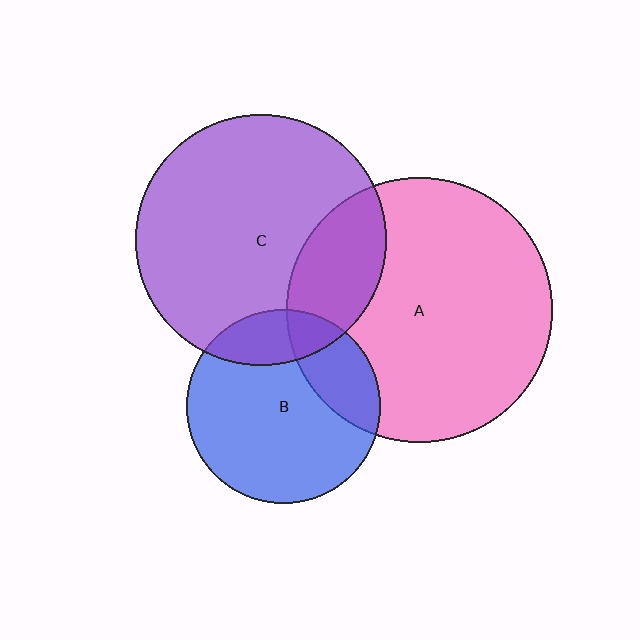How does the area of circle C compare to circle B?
Approximately 1.7 times.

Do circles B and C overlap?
Yes.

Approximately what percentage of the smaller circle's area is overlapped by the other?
Approximately 20%.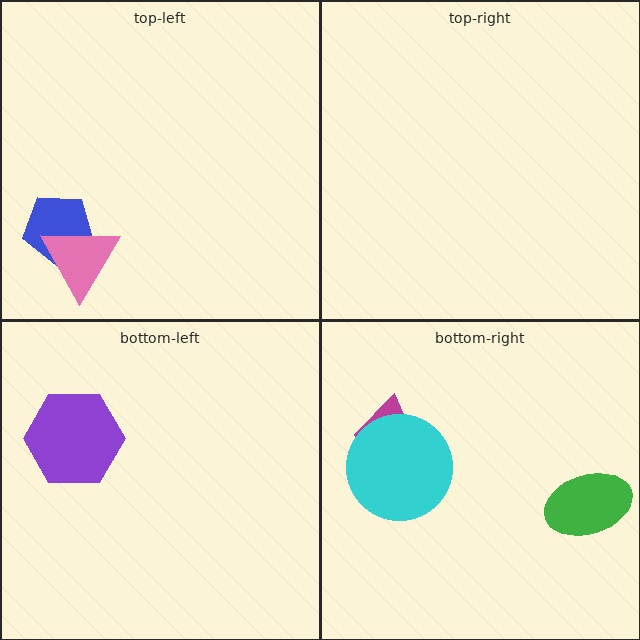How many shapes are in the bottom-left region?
1.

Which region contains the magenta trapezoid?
The bottom-right region.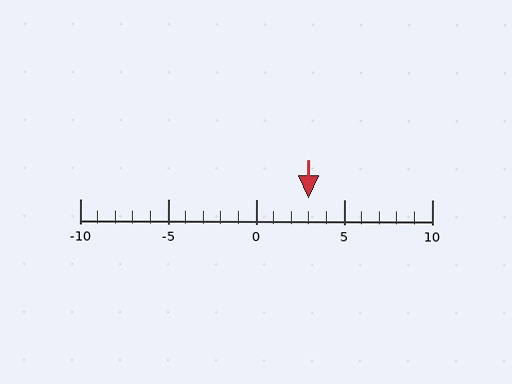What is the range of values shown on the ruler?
The ruler shows values from -10 to 10.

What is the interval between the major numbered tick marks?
The major tick marks are spaced 5 units apart.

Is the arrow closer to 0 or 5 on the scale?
The arrow is closer to 5.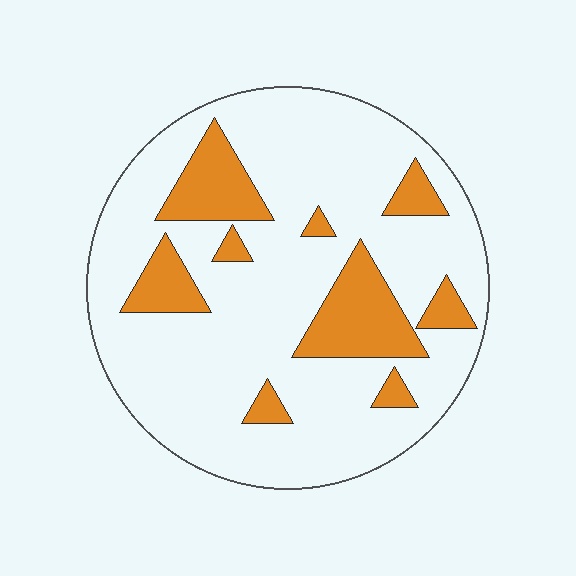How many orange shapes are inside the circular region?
9.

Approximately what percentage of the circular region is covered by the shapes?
Approximately 20%.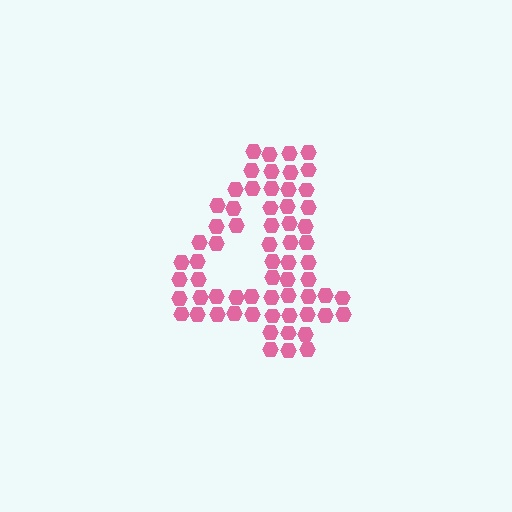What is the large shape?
The large shape is the digit 4.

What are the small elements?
The small elements are hexagons.